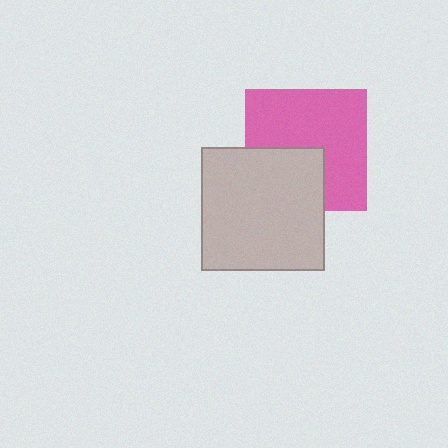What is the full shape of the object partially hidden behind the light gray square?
The partially hidden object is a pink square.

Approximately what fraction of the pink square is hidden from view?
Roughly 34% of the pink square is hidden behind the light gray square.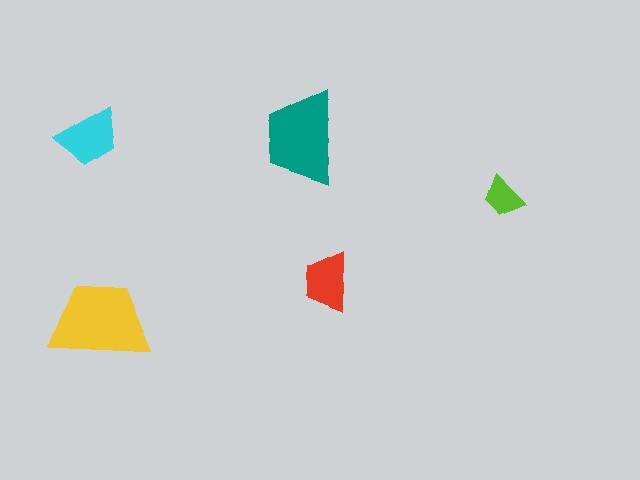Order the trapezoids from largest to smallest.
the yellow one, the teal one, the cyan one, the red one, the lime one.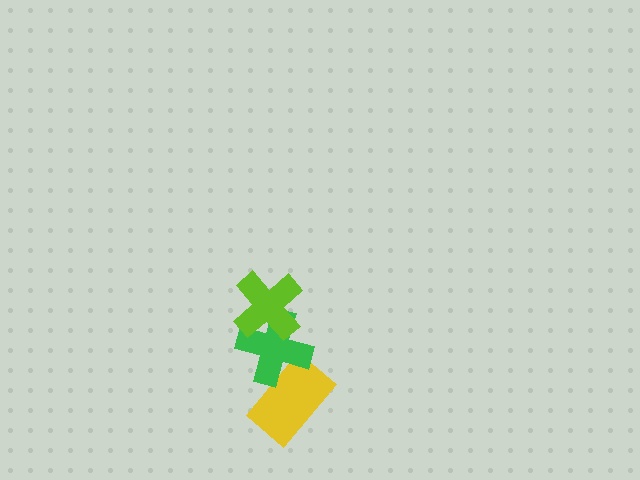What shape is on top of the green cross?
The lime cross is on top of the green cross.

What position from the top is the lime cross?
The lime cross is 1st from the top.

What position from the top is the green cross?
The green cross is 2nd from the top.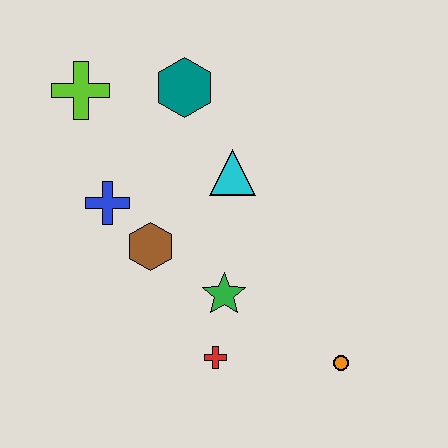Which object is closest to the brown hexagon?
The blue cross is closest to the brown hexagon.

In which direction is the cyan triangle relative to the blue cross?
The cyan triangle is to the right of the blue cross.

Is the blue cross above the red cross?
Yes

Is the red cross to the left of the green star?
Yes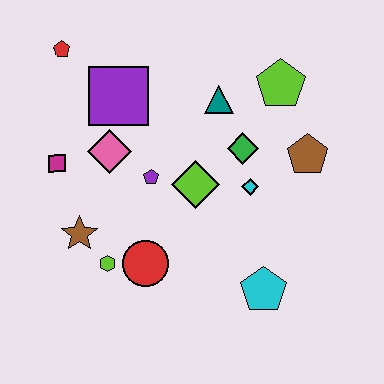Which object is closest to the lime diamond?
The purple pentagon is closest to the lime diamond.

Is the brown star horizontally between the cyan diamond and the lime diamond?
No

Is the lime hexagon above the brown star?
No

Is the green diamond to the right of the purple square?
Yes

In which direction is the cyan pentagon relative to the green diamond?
The cyan pentagon is below the green diamond.